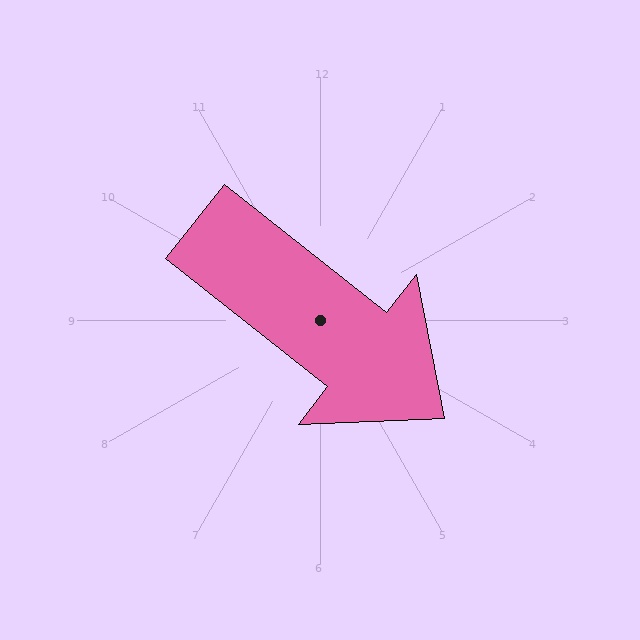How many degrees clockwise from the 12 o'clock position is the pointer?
Approximately 128 degrees.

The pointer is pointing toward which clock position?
Roughly 4 o'clock.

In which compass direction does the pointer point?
Southeast.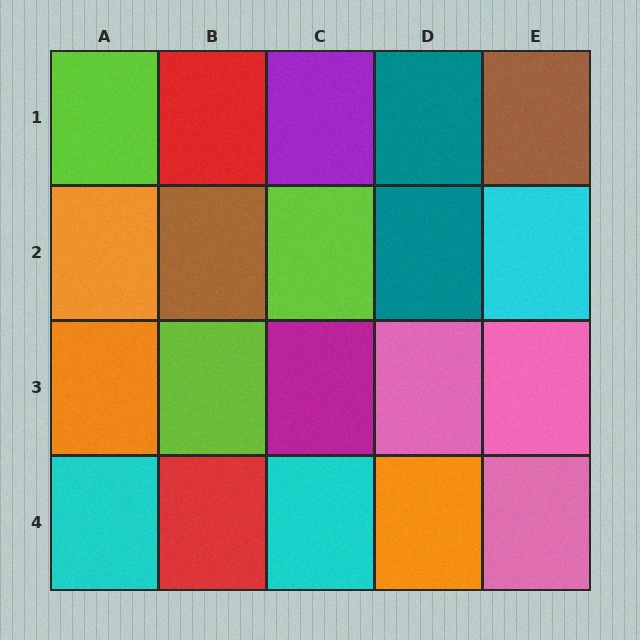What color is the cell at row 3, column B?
Lime.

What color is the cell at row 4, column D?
Orange.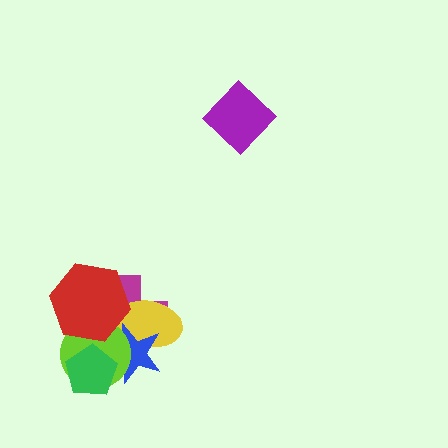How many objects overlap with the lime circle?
5 objects overlap with the lime circle.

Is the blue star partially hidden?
Yes, it is partially covered by another shape.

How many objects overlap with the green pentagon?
2 objects overlap with the green pentagon.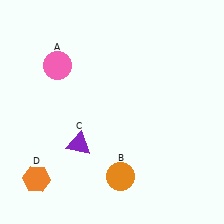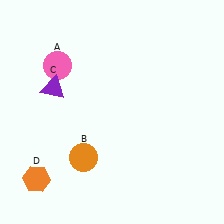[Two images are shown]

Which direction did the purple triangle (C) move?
The purple triangle (C) moved up.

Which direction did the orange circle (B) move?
The orange circle (B) moved left.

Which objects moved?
The objects that moved are: the orange circle (B), the purple triangle (C).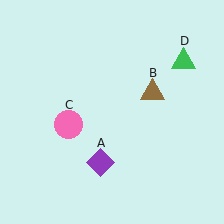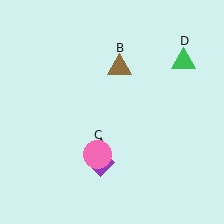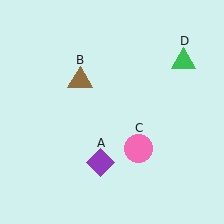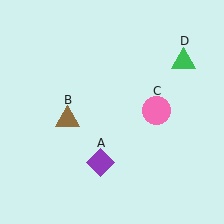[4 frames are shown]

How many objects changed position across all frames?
2 objects changed position: brown triangle (object B), pink circle (object C).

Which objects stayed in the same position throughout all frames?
Purple diamond (object A) and green triangle (object D) remained stationary.